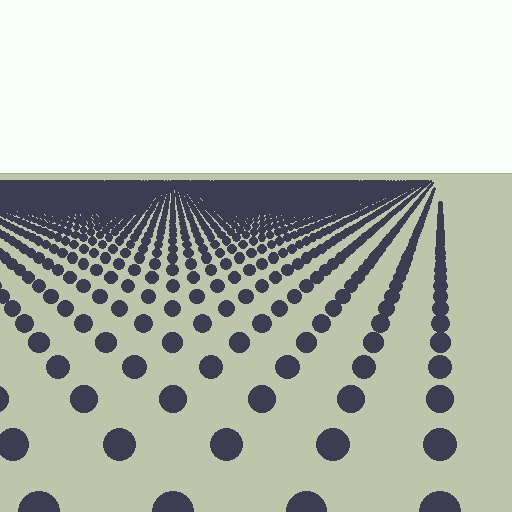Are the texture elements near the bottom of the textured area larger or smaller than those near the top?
Larger. Near the bottom, elements are closer to the viewer and appear at a bigger on-screen size.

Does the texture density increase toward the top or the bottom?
Density increases toward the top.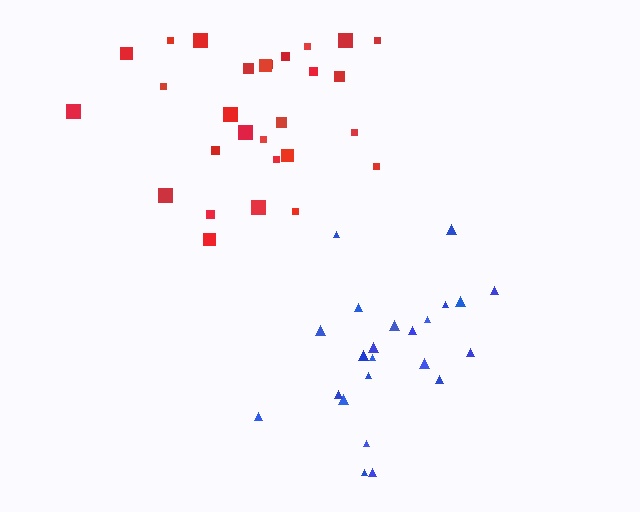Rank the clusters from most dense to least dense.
red, blue.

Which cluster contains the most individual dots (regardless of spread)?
Red (28).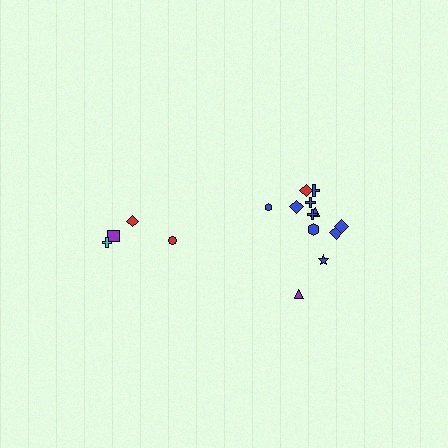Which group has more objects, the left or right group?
The right group.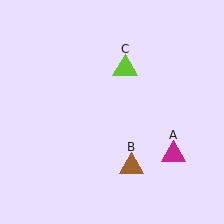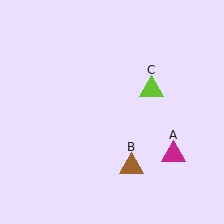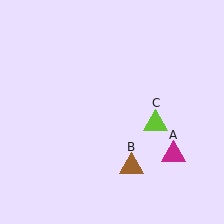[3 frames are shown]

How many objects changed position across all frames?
1 object changed position: lime triangle (object C).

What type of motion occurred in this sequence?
The lime triangle (object C) rotated clockwise around the center of the scene.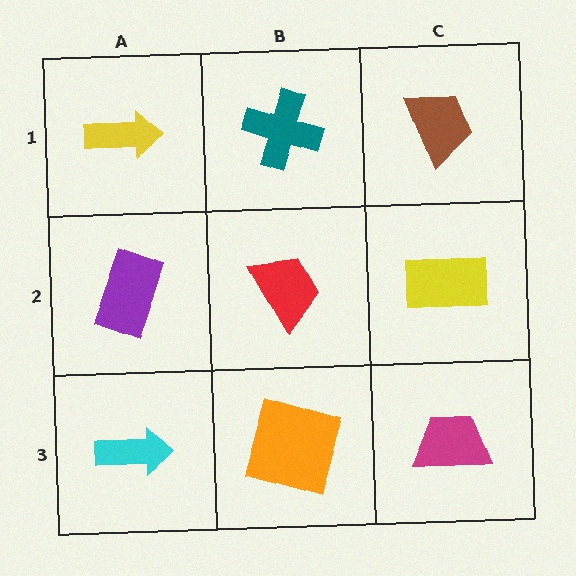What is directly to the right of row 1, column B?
A brown trapezoid.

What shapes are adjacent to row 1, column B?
A red trapezoid (row 2, column B), a yellow arrow (row 1, column A), a brown trapezoid (row 1, column C).